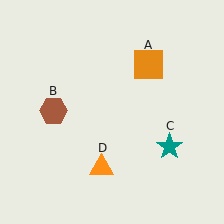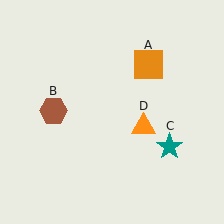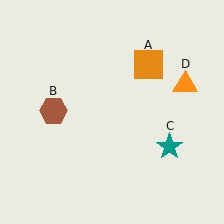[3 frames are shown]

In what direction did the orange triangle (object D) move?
The orange triangle (object D) moved up and to the right.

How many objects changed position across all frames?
1 object changed position: orange triangle (object D).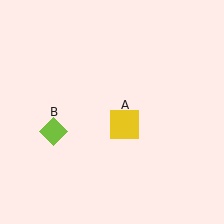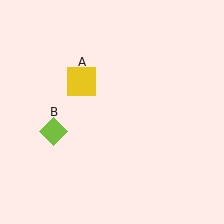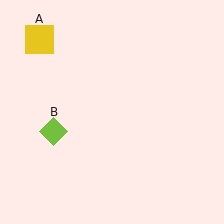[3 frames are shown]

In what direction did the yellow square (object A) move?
The yellow square (object A) moved up and to the left.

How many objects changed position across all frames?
1 object changed position: yellow square (object A).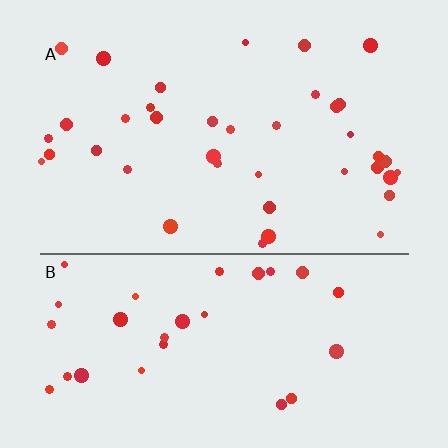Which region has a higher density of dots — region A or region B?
A (the top).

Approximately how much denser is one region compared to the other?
Approximately 1.3× — region A over region B.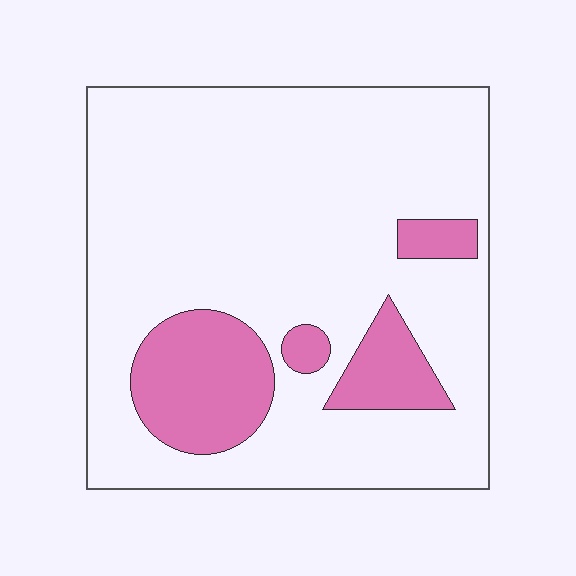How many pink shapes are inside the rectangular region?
4.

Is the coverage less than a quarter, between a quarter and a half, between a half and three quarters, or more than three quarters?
Less than a quarter.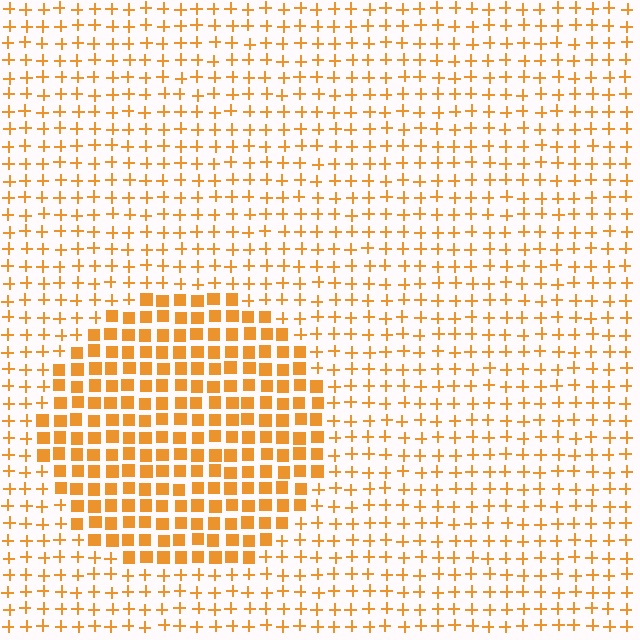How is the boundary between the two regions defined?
The boundary is defined by a change in element shape: squares inside vs. plus signs outside. All elements share the same color and spacing.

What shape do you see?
I see a circle.